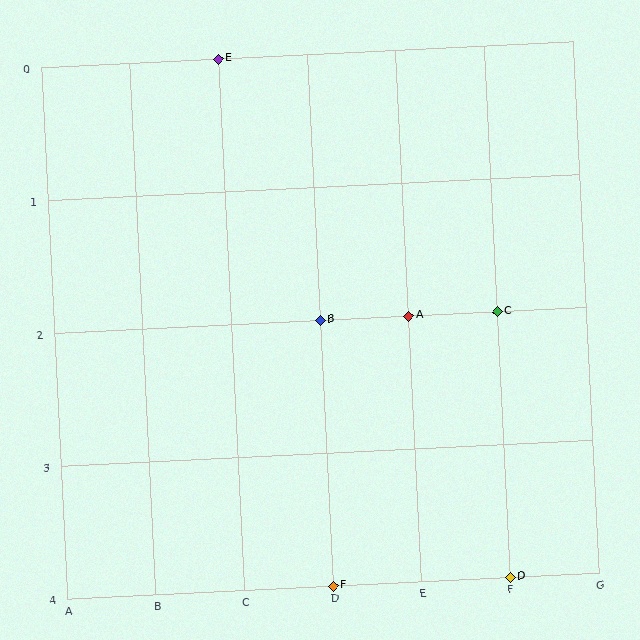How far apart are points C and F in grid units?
Points C and F are 2 columns and 2 rows apart (about 2.8 grid units diagonally).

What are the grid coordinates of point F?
Point F is at grid coordinates (D, 4).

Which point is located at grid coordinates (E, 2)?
Point A is at (E, 2).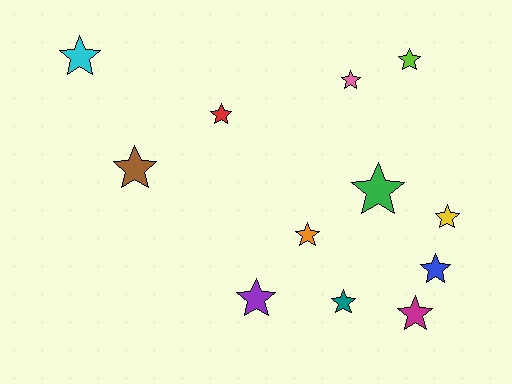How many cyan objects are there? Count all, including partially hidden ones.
There is 1 cyan object.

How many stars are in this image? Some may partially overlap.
There are 12 stars.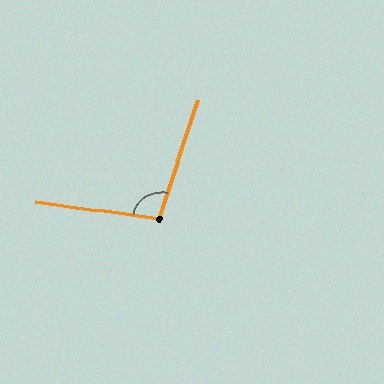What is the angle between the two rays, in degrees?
Approximately 100 degrees.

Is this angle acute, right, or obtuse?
It is obtuse.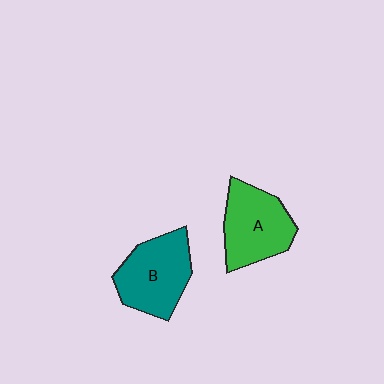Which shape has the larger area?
Shape B (teal).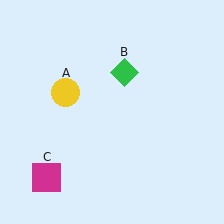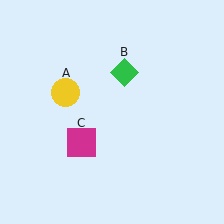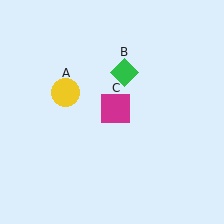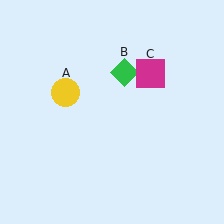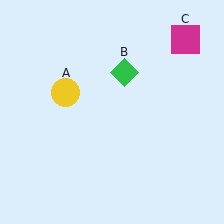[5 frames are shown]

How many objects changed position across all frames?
1 object changed position: magenta square (object C).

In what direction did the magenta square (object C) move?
The magenta square (object C) moved up and to the right.